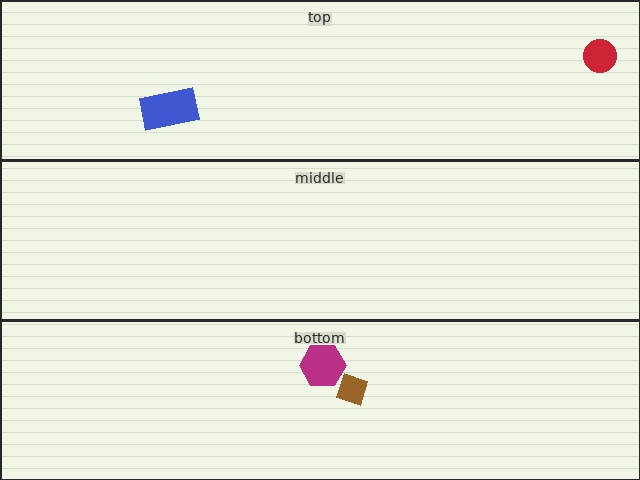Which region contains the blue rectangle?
The top region.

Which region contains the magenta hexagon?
The bottom region.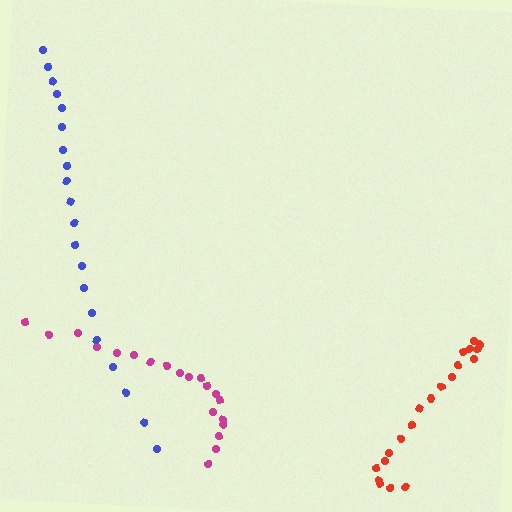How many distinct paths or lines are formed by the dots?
There are 3 distinct paths.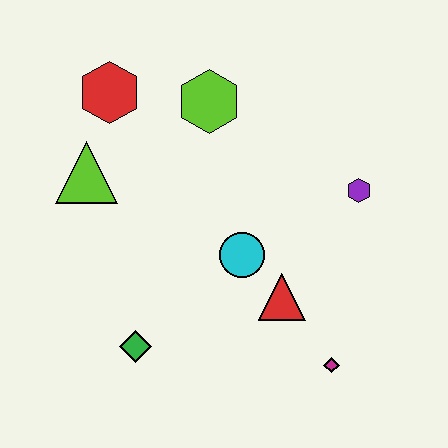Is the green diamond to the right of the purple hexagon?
No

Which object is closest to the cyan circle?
The red triangle is closest to the cyan circle.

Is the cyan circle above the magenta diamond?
Yes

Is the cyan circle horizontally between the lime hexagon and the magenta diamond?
Yes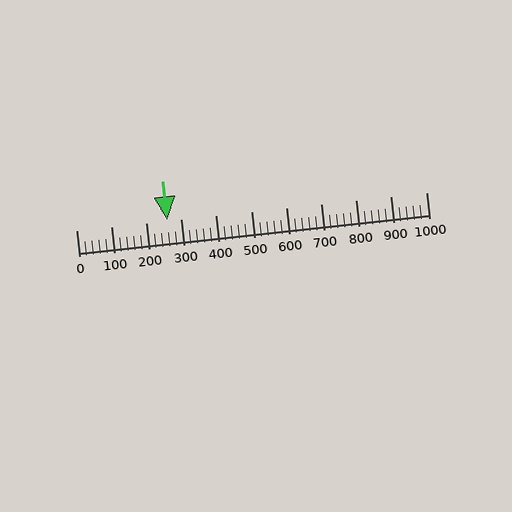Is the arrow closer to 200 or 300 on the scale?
The arrow is closer to 300.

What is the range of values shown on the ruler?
The ruler shows values from 0 to 1000.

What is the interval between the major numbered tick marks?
The major tick marks are spaced 100 units apart.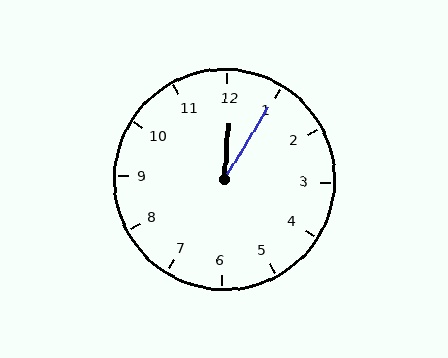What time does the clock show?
12:05.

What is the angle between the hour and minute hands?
Approximately 28 degrees.